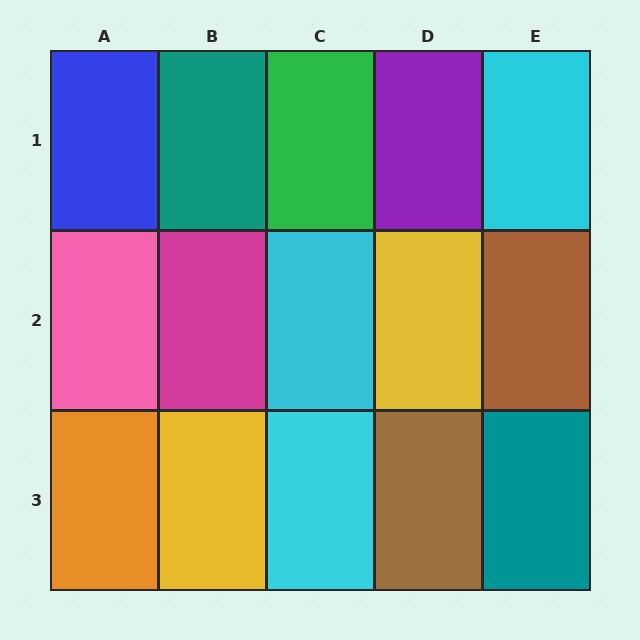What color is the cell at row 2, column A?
Pink.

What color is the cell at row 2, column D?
Yellow.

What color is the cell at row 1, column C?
Green.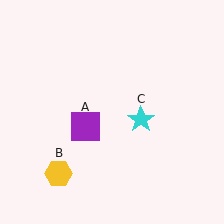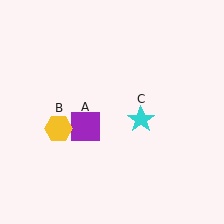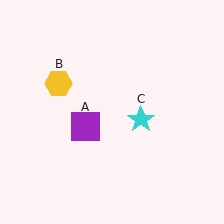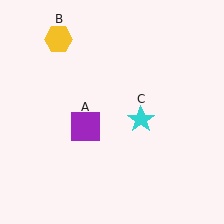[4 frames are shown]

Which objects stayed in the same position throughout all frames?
Purple square (object A) and cyan star (object C) remained stationary.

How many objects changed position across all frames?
1 object changed position: yellow hexagon (object B).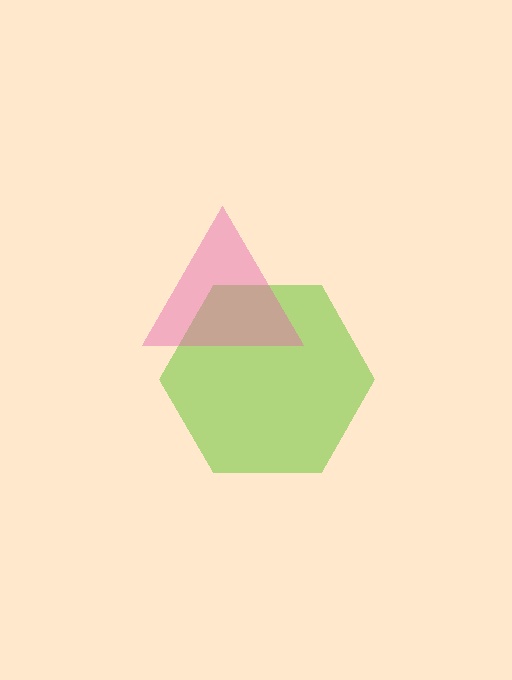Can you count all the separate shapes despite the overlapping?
Yes, there are 2 separate shapes.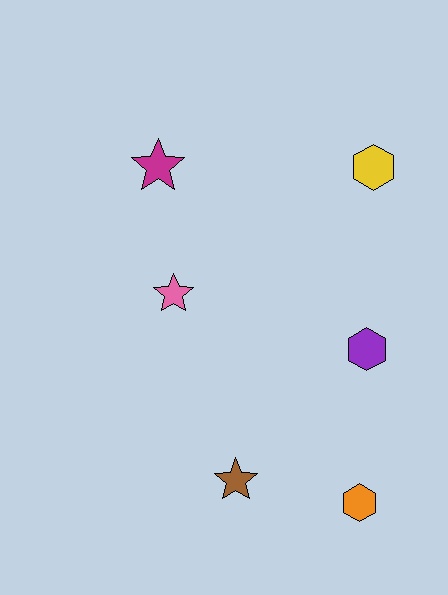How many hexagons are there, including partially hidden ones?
There are 3 hexagons.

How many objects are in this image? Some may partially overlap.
There are 6 objects.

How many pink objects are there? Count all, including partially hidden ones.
There is 1 pink object.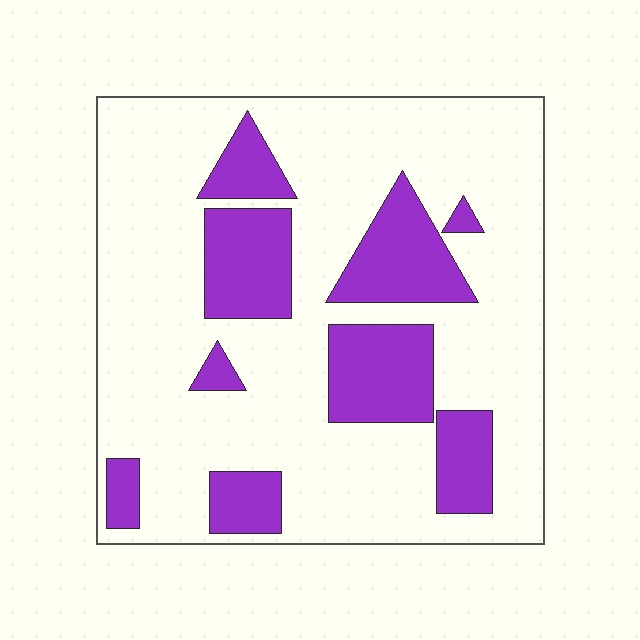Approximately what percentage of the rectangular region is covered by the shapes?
Approximately 25%.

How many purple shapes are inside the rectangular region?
9.